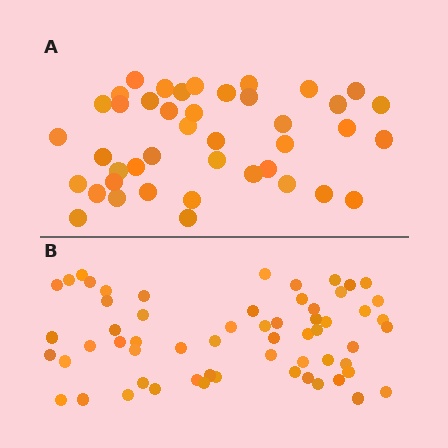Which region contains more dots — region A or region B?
Region B (the bottom region) has more dots.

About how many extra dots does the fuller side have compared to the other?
Region B has approximately 20 more dots than region A.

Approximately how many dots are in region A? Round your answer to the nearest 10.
About 40 dots. (The exact count is 42, which rounds to 40.)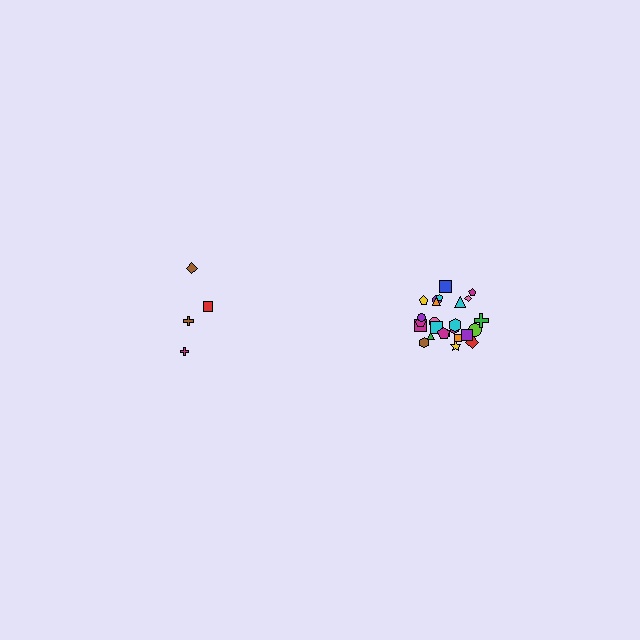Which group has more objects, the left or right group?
The right group.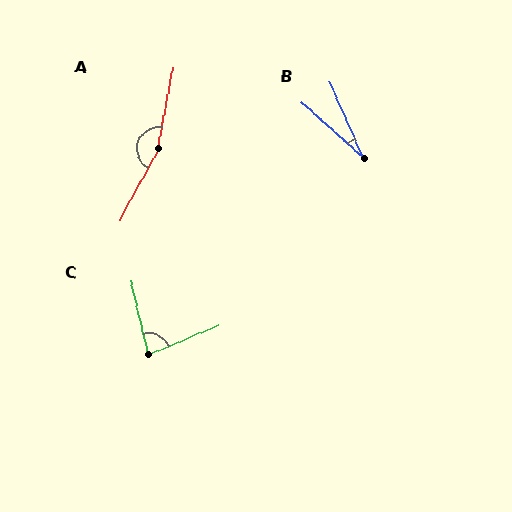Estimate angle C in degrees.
Approximately 81 degrees.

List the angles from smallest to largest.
B (24°), C (81°), A (163°).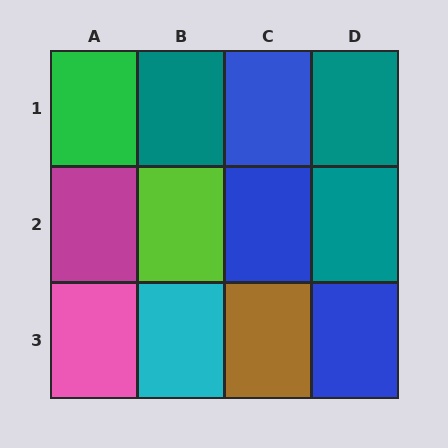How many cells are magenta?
1 cell is magenta.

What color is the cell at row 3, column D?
Blue.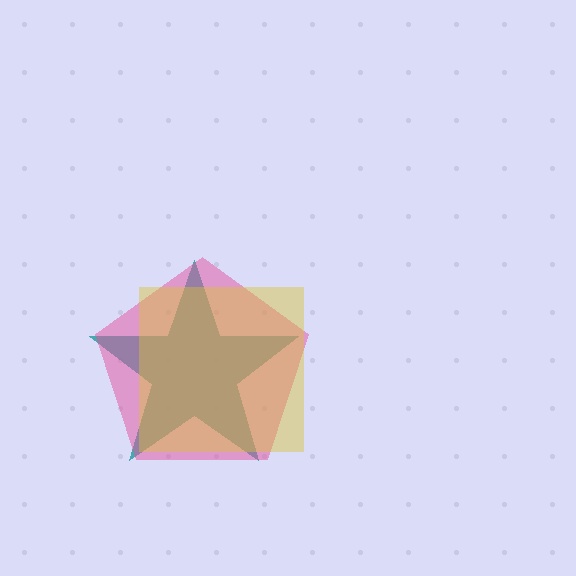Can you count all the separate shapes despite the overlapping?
Yes, there are 3 separate shapes.